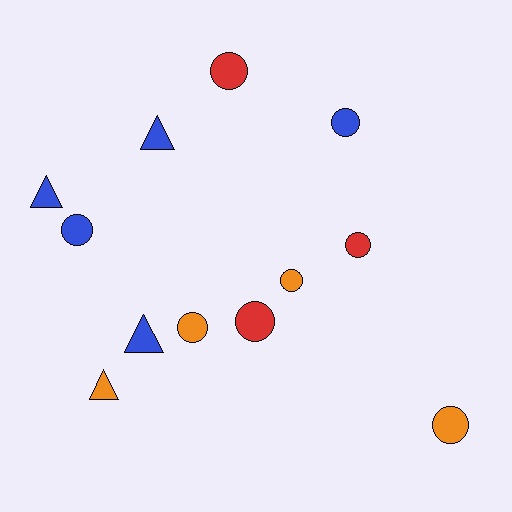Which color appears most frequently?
Blue, with 5 objects.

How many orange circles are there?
There are 3 orange circles.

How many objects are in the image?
There are 12 objects.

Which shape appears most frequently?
Circle, with 8 objects.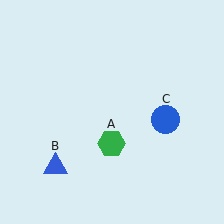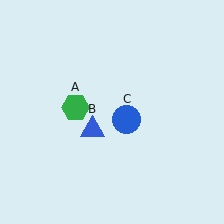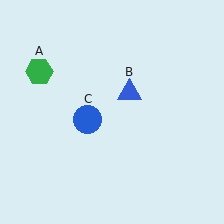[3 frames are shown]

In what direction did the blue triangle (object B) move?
The blue triangle (object B) moved up and to the right.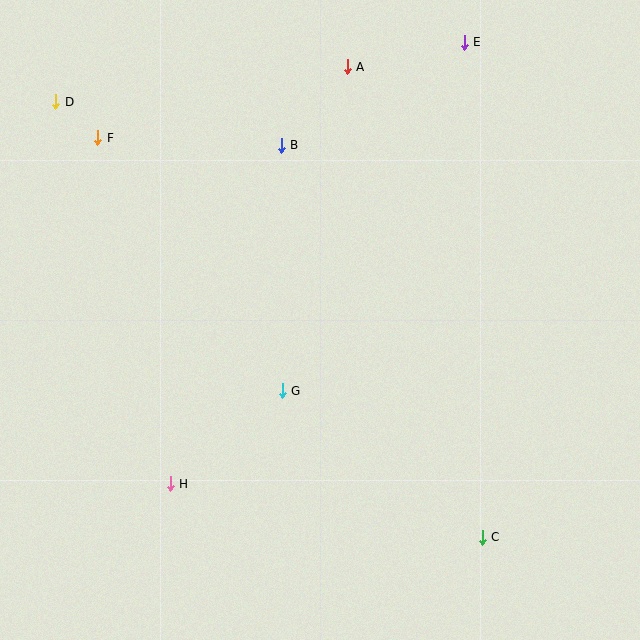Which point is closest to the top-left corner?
Point D is closest to the top-left corner.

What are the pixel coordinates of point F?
Point F is at (98, 138).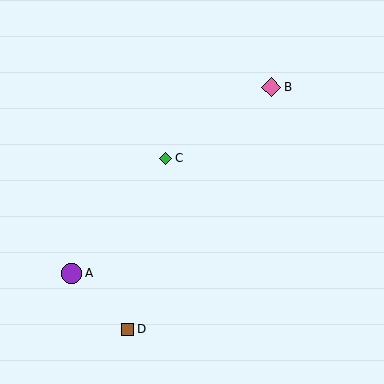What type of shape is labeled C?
Shape C is a green diamond.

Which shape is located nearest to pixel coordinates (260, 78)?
The pink diamond (labeled B) at (271, 87) is nearest to that location.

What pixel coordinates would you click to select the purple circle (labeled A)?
Click at (72, 273) to select the purple circle A.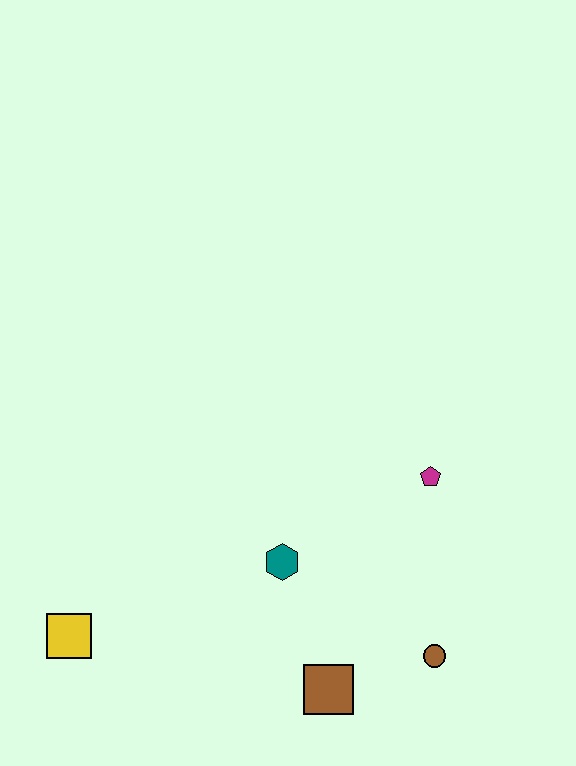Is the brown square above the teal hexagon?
No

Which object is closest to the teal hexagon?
The brown square is closest to the teal hexagon.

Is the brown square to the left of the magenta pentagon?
Yes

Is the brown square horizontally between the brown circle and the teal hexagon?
Yes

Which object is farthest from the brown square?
The yellow square is farthest from the brown square.